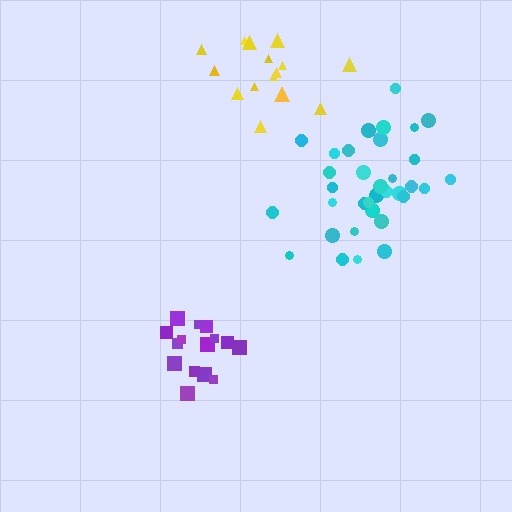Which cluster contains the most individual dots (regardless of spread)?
Cyan (34).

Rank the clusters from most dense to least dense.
cyan, purple, yellow.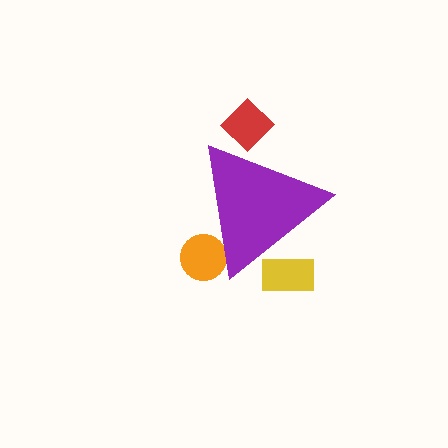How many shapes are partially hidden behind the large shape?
3 shapes are partially hidden.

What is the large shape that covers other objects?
A purple triangle.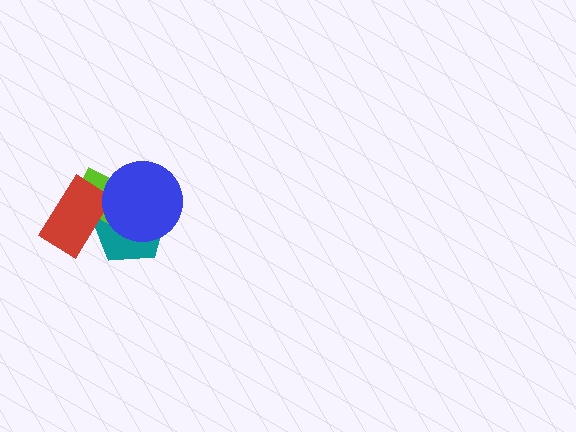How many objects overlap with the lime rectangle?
3 objects overlap with the lime rectangle.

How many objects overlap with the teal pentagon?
3 objects overlap with the teal pentagon.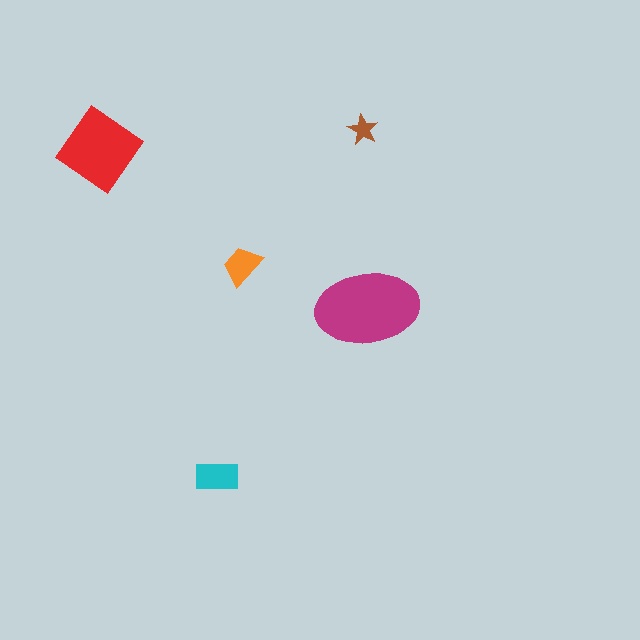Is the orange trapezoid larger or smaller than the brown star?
Larger.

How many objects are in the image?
There are 5 objects in the image.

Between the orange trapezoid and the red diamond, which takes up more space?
The red diamond.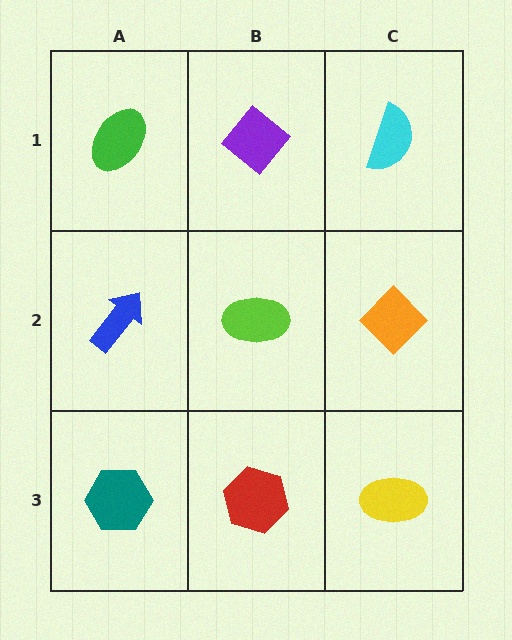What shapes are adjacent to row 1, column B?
A lime ellipse (row 2, column B), a green ellipse (row 1, column A), a cyan semicircle (row 1, column C).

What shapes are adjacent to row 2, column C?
A cyan semicircle (row 1, column C), a yellow ellipse (row 3, column C), a lime ellipse (row 2, column B).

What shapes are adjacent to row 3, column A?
A blue arrow (row 2, column A), a red hexagon (row 3, column B).